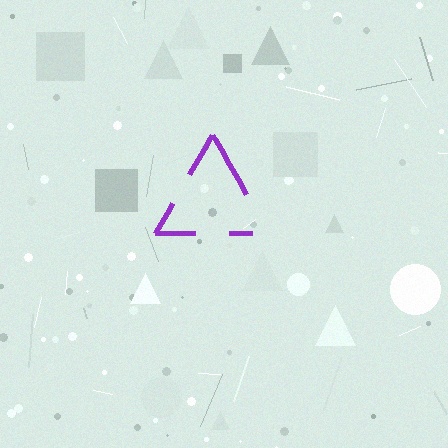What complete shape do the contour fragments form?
The contour fragments form a triangle.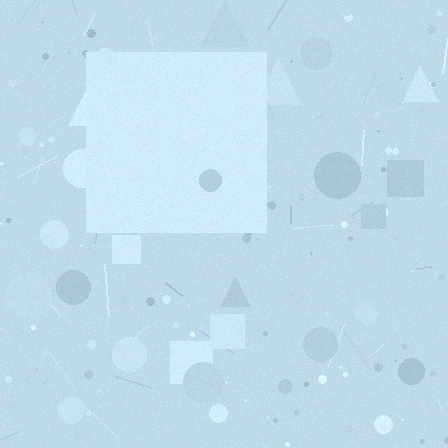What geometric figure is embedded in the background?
A square is embedded in the background.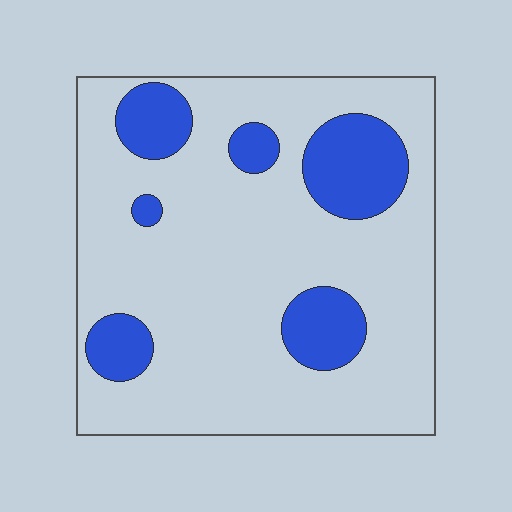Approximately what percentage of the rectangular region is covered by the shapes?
Approximately 20%.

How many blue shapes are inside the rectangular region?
6.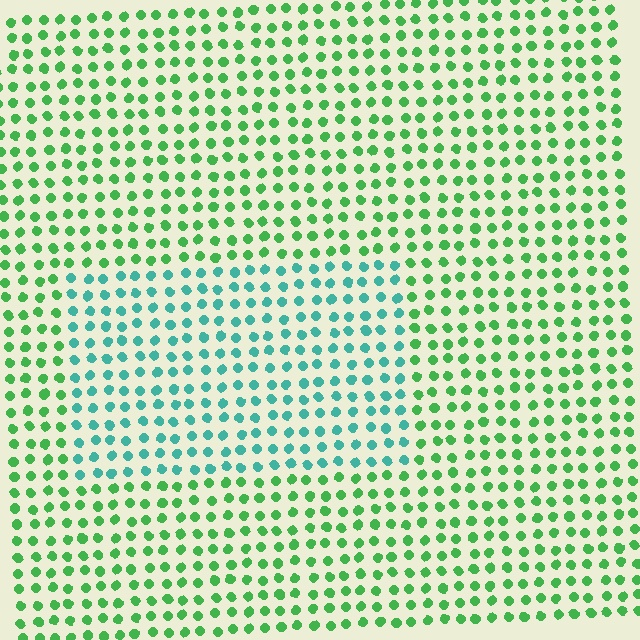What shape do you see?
I see a rectangle.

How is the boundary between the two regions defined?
The boundary is defined purely by a slight shift in hue (about 45 degrees). Spacing, size, and orientation are identical on both sides.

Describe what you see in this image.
The image is filled with small green elements in a uniform arrangement. A rectangle-shaped region is visible where the elements are tinted to a slightly different hue, forming a subtle color boundary.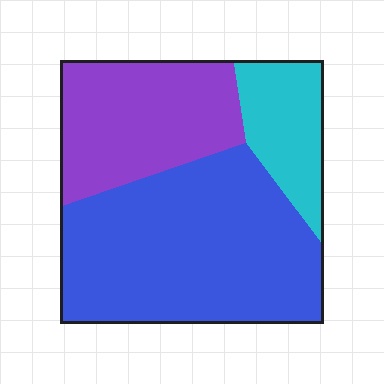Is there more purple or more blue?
Blue.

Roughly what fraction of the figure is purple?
Purple covers about 30% of the figure.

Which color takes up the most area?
Blue, at roughly 55%.